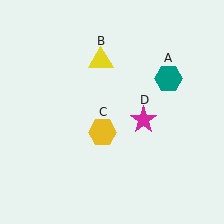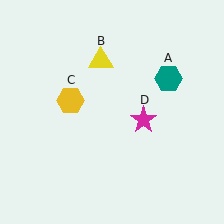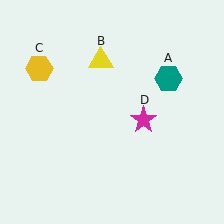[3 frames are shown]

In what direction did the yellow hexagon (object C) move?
The yellow hexagon (object C) moved up and to the left.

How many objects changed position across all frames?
1 object changed position: yellow hexagon (object C).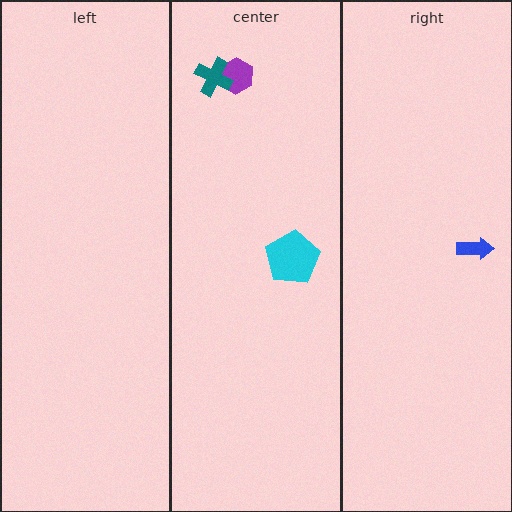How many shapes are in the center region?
3.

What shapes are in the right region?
The blue arrow.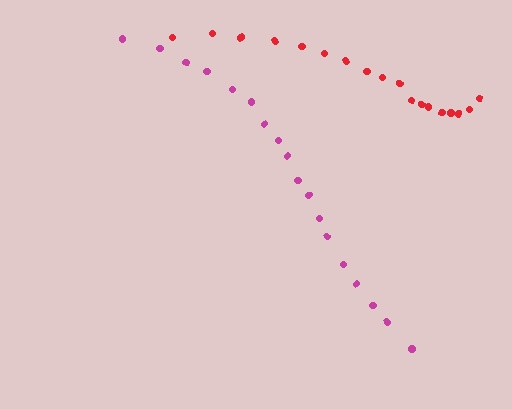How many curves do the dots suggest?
There are 2 distinct paths.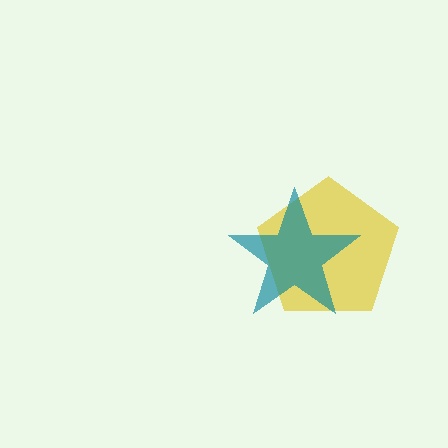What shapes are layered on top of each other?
The layered shapes are: a yellow pentagon, a teal star.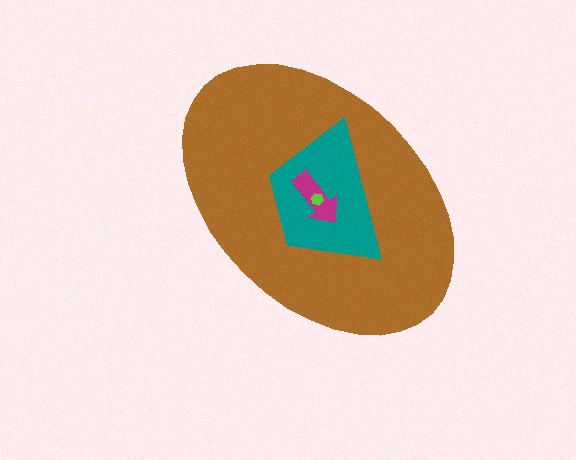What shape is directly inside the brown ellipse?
The teal trapezoid.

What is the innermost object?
The lime hexagon.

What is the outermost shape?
The brown ellipse.